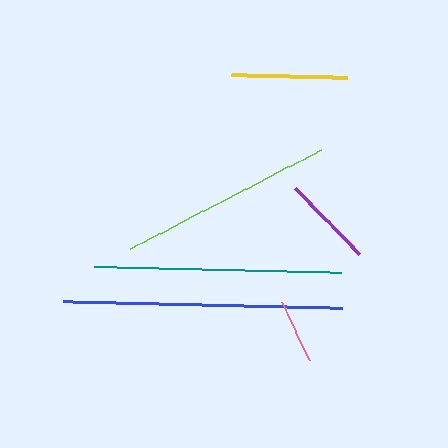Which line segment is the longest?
The blue line is the longest at approximately 279 pixels.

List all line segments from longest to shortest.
From longest to shortest: blue, teal, lime, yellow, purple, pink.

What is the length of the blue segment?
The blue segment is approximately 279 pixels long.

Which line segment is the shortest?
The pink line is the shortest at approximately 64 pixels.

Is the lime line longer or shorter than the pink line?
The lime line is longer than the pink line.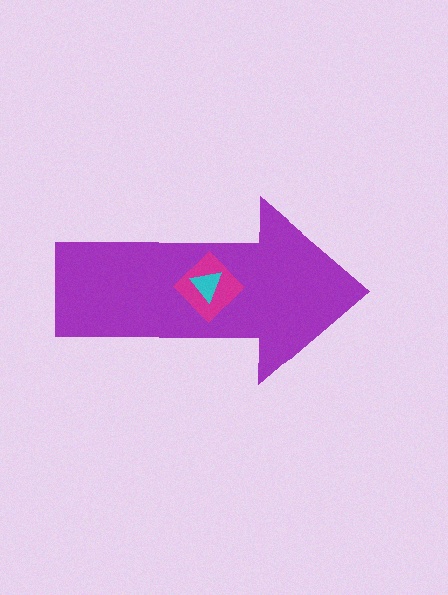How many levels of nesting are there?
3.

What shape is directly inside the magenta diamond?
The cyan triangle.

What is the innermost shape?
The cyan triangle.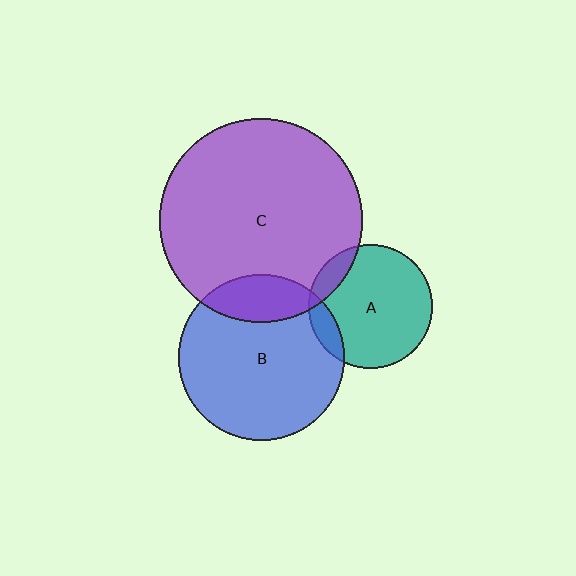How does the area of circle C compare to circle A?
Approximately 2.7 times.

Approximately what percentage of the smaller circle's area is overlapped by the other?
Approximately 10%.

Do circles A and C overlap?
Yes.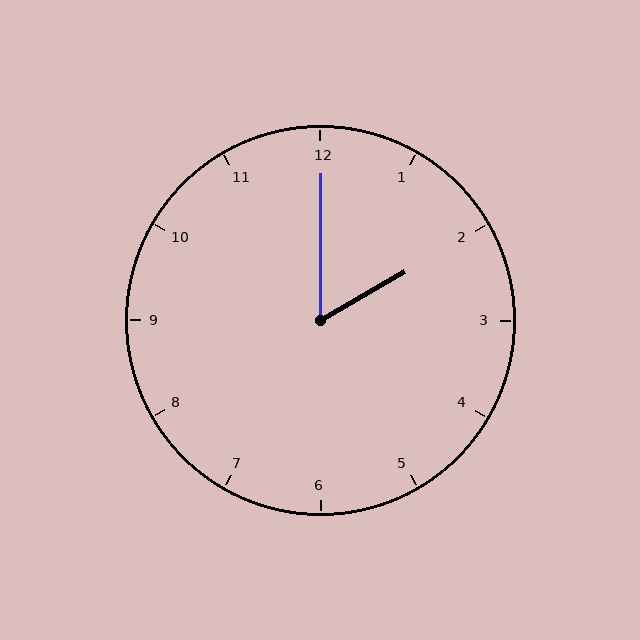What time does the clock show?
2:00.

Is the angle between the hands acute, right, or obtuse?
It is acute.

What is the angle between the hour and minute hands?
Approximately 60 degrees.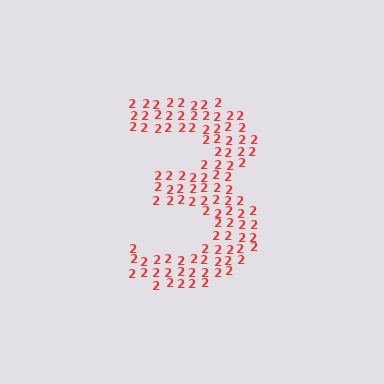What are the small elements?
The small elements are digit 2's.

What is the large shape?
The large shape is the digit 3.